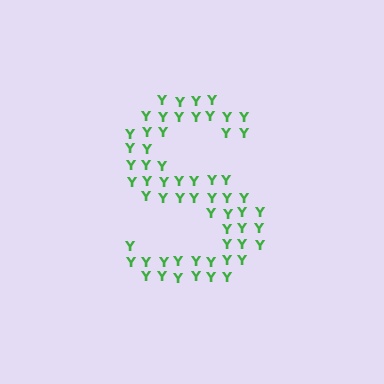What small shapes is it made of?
It is made of small letter Y's.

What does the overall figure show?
The overall figure shows the letter S.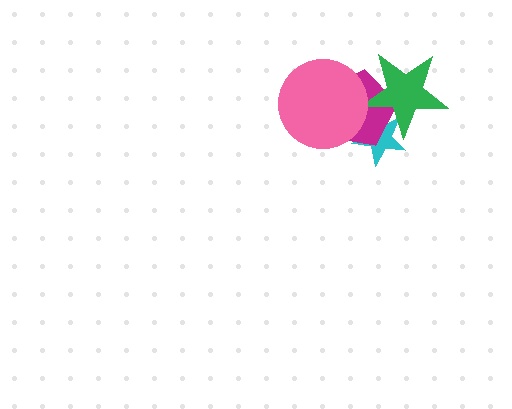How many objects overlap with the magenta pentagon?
3 objects overlap with the magenta pentagon.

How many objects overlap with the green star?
2 objects overlap with the green star.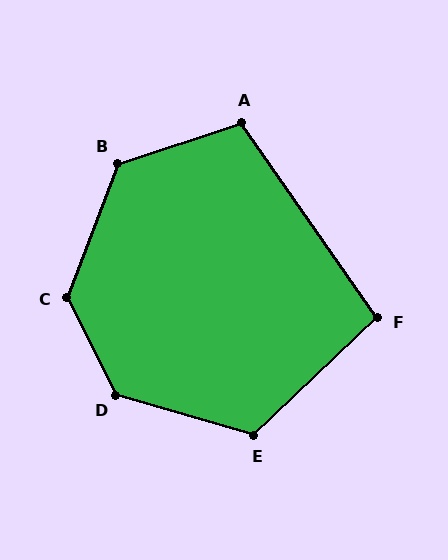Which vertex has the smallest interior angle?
F, at approximately 99 degrees.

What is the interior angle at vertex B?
Approximately 129 degrees (obtuse).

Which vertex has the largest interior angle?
C, at approximately 133 degrees.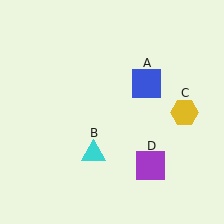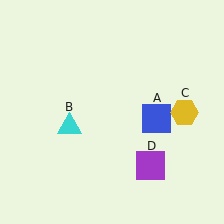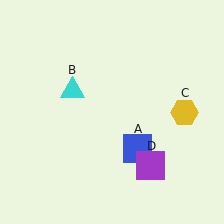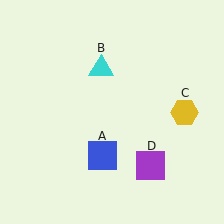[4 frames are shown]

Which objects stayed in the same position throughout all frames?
Yellow hexagon (object C) and purple square (object D) remained stationary.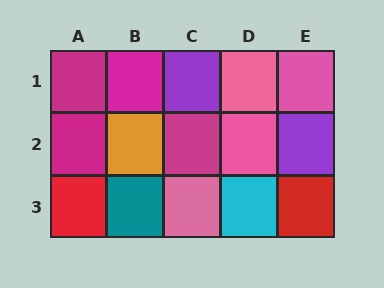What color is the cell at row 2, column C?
Magenta.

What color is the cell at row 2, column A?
Magenta.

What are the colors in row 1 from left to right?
Magenta, magenta, purple, pink, pink.